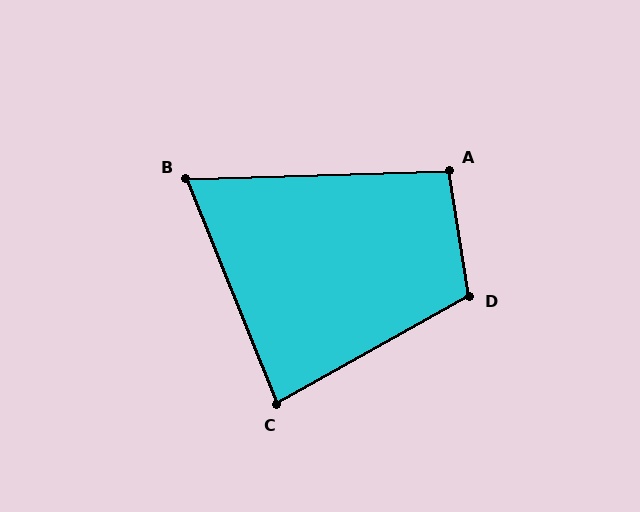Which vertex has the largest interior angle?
D, at approximately 110 degrees.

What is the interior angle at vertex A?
Approximately 97 degrees (obtuse).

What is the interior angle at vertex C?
Approximately 83 degrees (acute).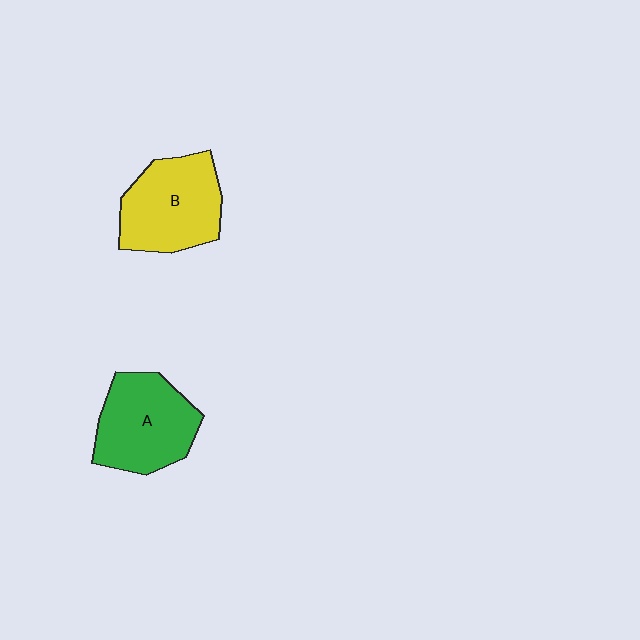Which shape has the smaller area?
Shape A (green).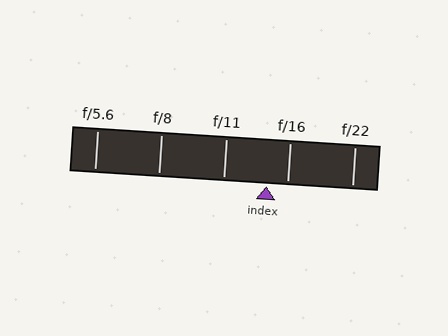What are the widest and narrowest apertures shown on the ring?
The widest aperture shown is f/5.6 and the narrowest is f/22.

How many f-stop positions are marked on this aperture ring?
There are 5 f-stop positions marked.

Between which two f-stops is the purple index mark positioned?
The index mark is between f/11 and f/16.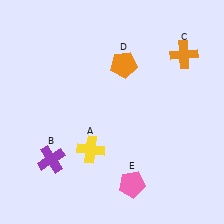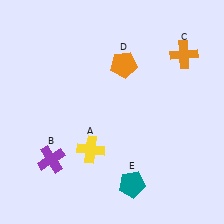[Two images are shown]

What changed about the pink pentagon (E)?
In Image 1, E is pink. In Image 2, it changed to teal.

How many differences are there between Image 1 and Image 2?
There is 1 difference between the two images.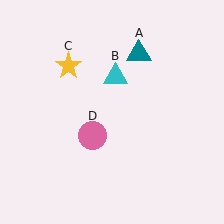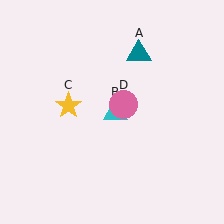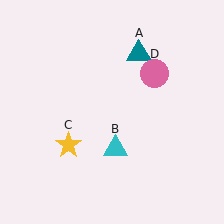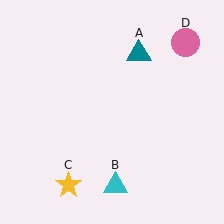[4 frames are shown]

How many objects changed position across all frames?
3 objects changed position: cyan triangle (object B), yellow star (object C), pink circle (object D).